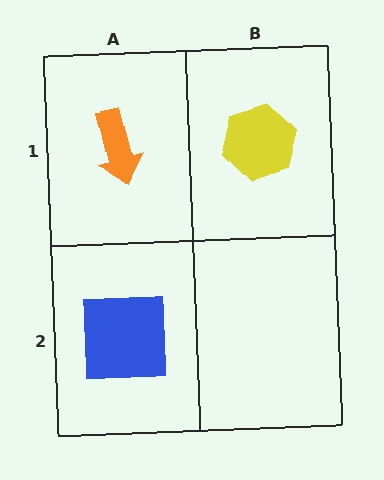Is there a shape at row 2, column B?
No, that cell is empty.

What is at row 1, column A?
An orange arrow.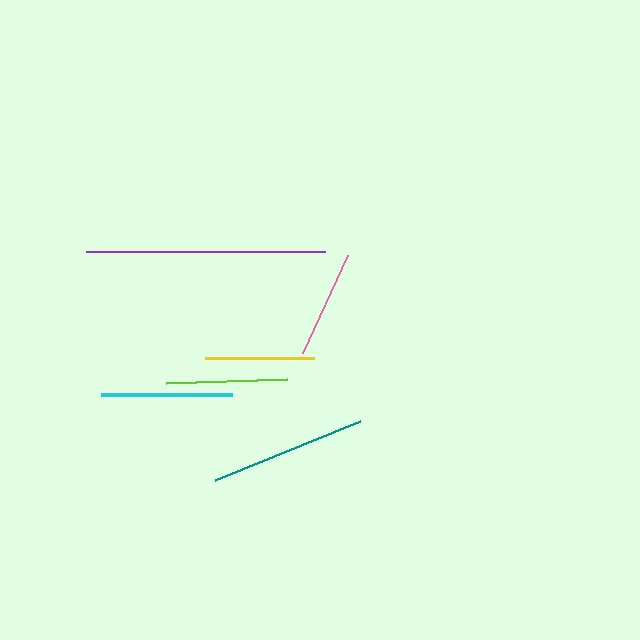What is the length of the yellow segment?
The yellow segment is approximately 109 pixels long.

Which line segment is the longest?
The purple line is the longest at approximately 239 pixels.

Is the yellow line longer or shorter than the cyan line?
The cyan line is longer than the yellow line.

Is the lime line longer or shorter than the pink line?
The lime line is longer than the pink line.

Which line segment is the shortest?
The pink line is the shortest at approximately 108 pixels.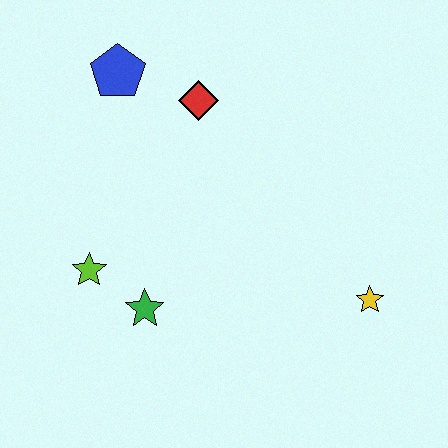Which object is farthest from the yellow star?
The blue pentagon is farthest from the yellow star.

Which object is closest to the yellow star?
The green star is closest to the yellow star.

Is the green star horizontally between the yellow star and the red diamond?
No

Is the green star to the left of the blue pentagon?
No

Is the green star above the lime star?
No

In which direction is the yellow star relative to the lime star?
The yellow star is to the right of the lime star.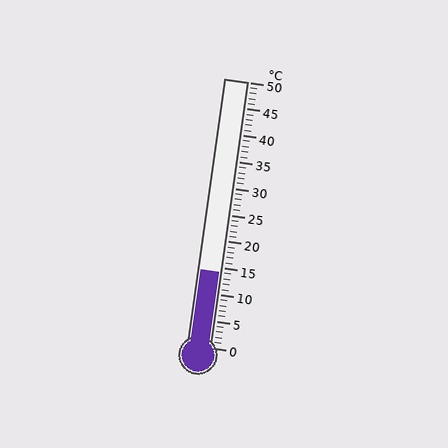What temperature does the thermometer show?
The thermometer shows approximately 14°C.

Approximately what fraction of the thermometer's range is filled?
The thermometer is filled to approximately 30% of its range.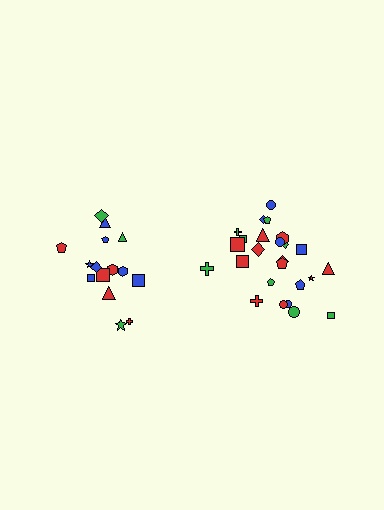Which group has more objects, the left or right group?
The right group.